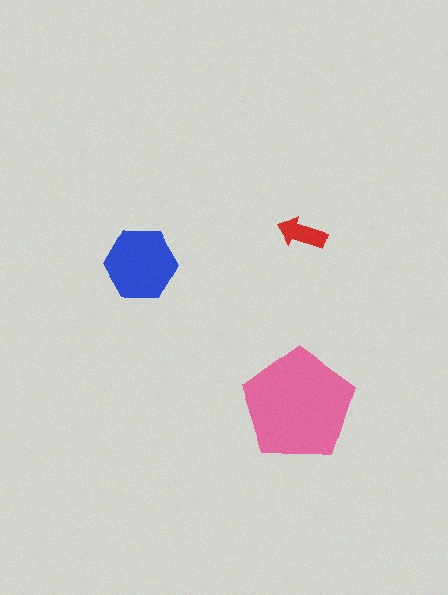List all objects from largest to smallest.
The pink pentagon, the blue hexagon, the red arrow.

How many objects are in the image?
There are 3 objects in the image.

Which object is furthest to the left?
The blue hexagon is leftmost.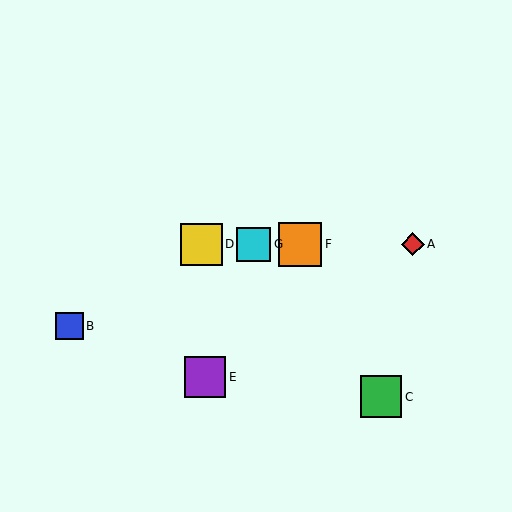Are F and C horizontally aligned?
No, F is at y≈244 and C is at y≈397.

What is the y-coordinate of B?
Object B is at y≈326.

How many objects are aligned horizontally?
4 objects (A, D, F, G) are aligned horizontally.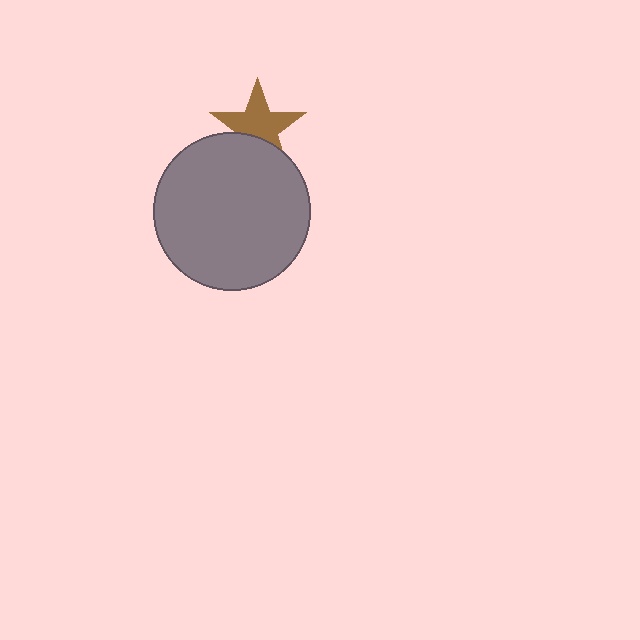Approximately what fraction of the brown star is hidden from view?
Roughly 31% of the brown star is hidden behind the gray circle.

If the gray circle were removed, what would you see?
You would see the complete brown star.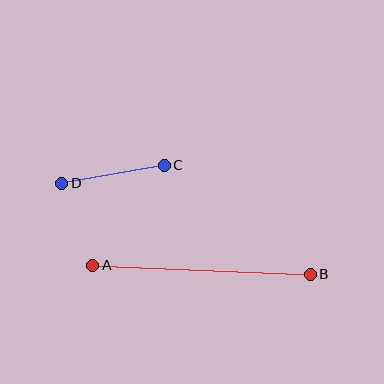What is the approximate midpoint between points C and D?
The midpoint is at approximately (113, 174) pixels.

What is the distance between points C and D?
The distance is approximately 104 pixels.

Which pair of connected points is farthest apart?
Points A and B are farthest apart.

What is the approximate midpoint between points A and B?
The midpoint is at approximately (201, 270) pixels.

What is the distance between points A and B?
The distance is approximately 217 pixels.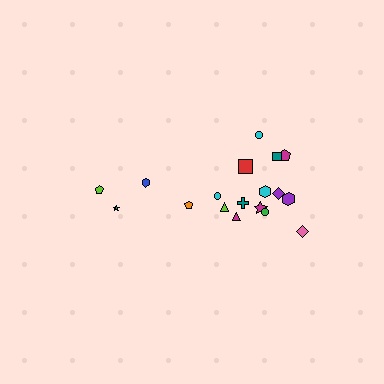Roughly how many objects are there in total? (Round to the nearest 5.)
Roughly 20 objects in total.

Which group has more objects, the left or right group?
The right group.